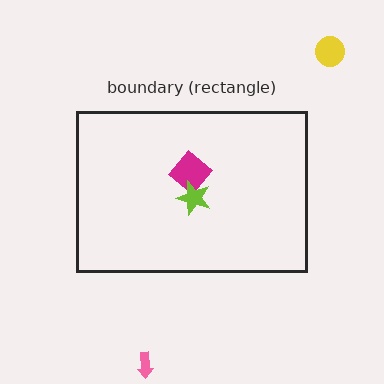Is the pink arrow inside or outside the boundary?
Outside.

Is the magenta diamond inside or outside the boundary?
Inside.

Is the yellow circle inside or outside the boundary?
Outside.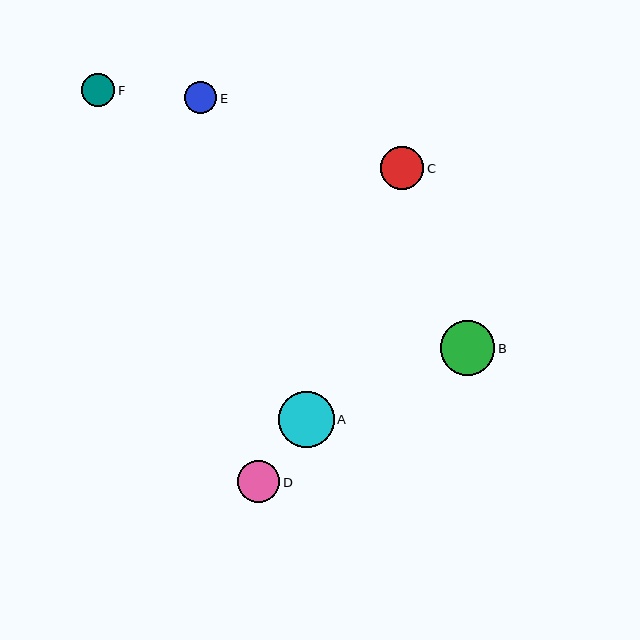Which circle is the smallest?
Circle E is the smallest with a size of approximately 32 pixels.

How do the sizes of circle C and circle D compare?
Circle C and circle D are approximately the same size.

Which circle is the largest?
Circle A is the largest with a size of approximately 56 pixels.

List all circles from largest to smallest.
From largest to smallest: A, B, C, D, F, E.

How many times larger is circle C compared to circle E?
Circle C is approximately 1.4 times the size of circle E.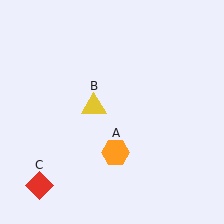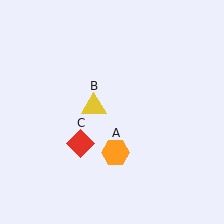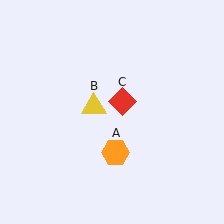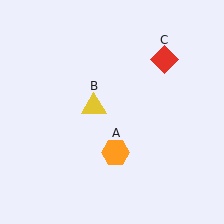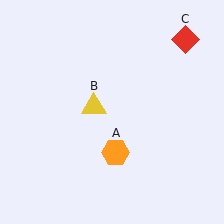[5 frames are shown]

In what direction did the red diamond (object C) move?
The red diamond (object C) moved up and to the right.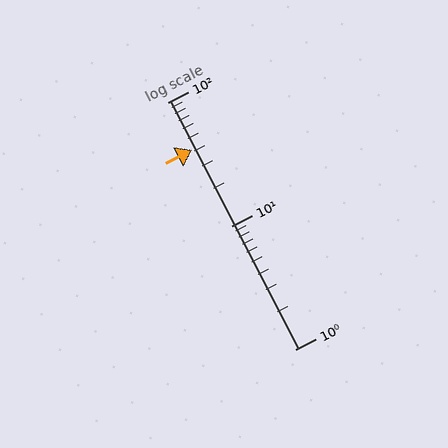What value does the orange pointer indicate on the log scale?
The pointer indicates approximately 41.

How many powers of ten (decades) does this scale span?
The scale spans 2 decades, from 1 to 100.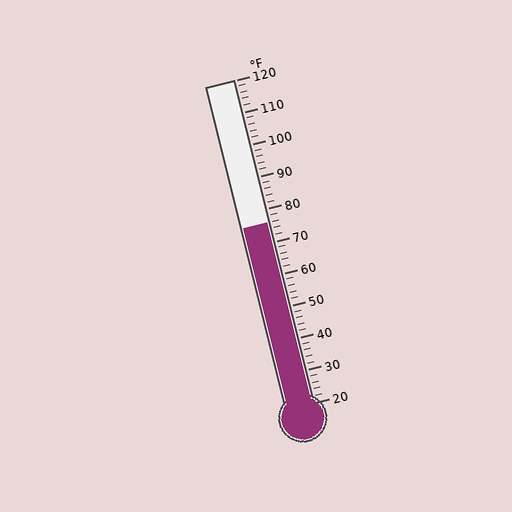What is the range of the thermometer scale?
The thermometer scale ranges from 20°F to 120°F.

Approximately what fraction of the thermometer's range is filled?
The thermometer is filled to approximately 55% of its range.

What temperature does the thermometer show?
The thermometer shows approximately 76°F.